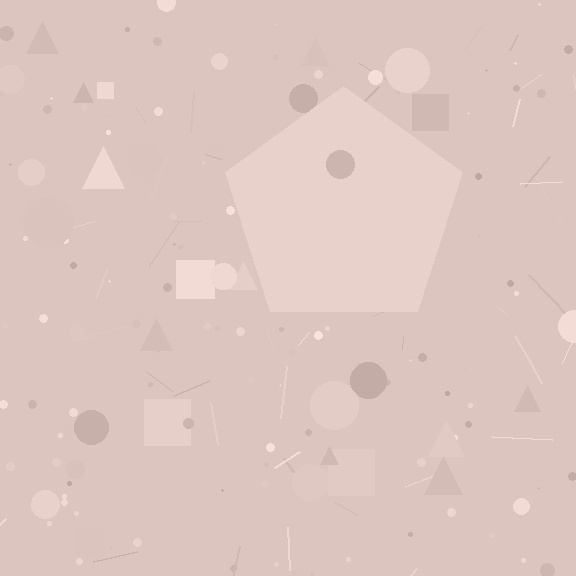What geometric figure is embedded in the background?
A pentagon is embedded in the background.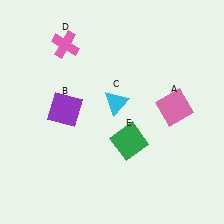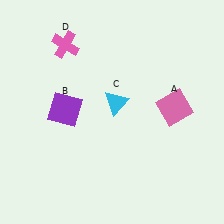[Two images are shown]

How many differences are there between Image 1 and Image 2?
There is 1 difference between the two images.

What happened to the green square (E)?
The green square (E) was removed in Image 2. It was in the bottom-right area of Image 1.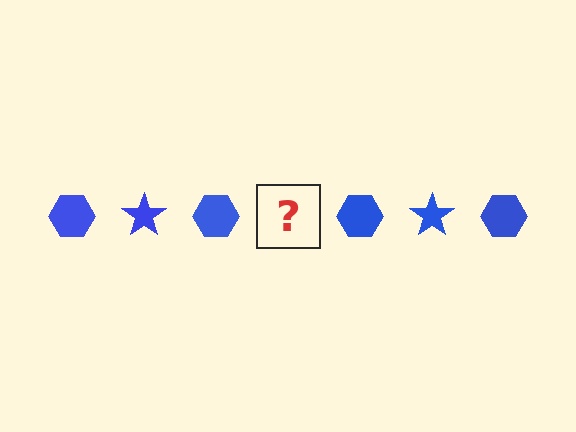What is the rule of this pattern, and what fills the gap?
The rule is that the pattern cycles through hexagon, star shapes in blue. The gap should be filled with a blue star.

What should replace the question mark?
The question mark should be replaced with a blue star.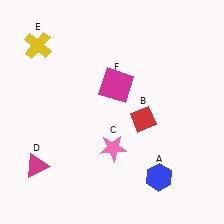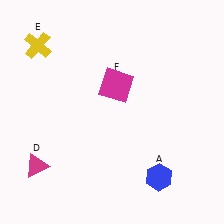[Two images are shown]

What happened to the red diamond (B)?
The red diamond (B) was removed in Image 2. It was in the bottom-right area of Image 1.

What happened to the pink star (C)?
The pink star (C) was removed in Image 2. It was in the bottom-right area of Image 1.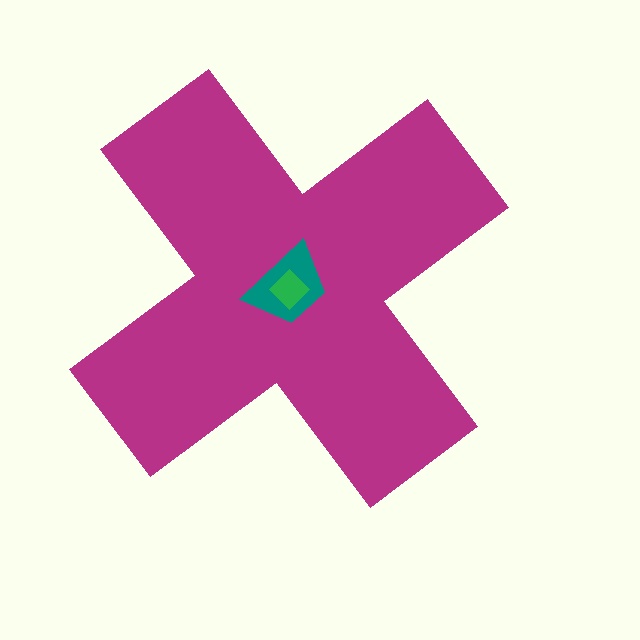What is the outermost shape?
The magenta cross.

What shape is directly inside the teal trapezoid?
The green diamond.